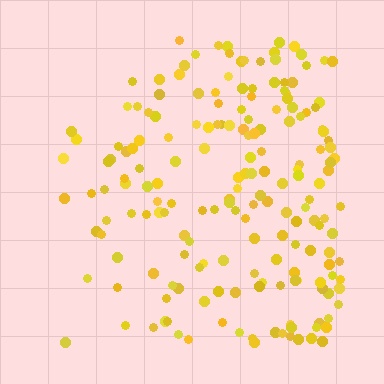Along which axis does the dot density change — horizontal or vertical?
Horizontal.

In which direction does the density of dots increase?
From left to right, with the right side densest.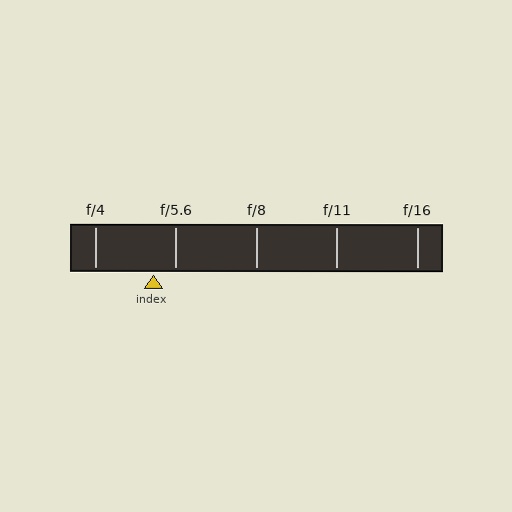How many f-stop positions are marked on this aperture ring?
There are 5 f-stop positions marked.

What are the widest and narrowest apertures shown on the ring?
The widest aperture shown is f/4 and the narrowest is f/16.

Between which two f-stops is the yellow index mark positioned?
The index mark is between f/4 and f/5.6.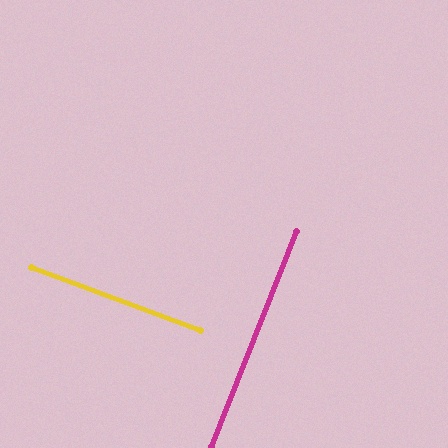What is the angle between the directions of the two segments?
Approximately 89 degrees.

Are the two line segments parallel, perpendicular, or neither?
Perpendicular — they meet at approximately 89°.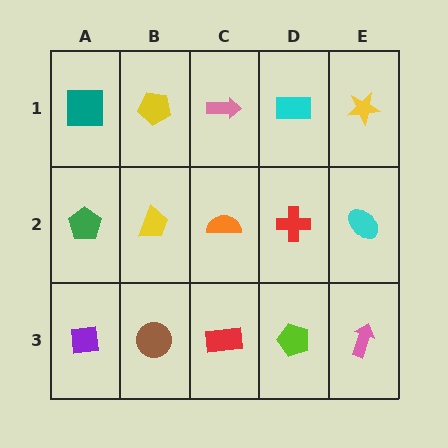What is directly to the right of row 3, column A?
A brown circle.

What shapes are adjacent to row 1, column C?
An orange semicircle (row 2, column C), a yellow pentagon (row 1, column B), a cyan rectangle (row 1, column D).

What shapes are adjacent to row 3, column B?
A yellow trapezoid (row 2, column B), a purple square (row 3, column A), a red rectangle (row 3, column C).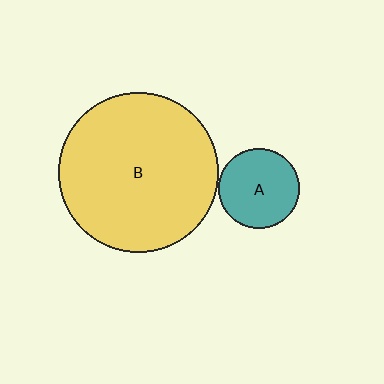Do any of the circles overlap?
No, none of the circles overlap.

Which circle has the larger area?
Circle B (yellow).